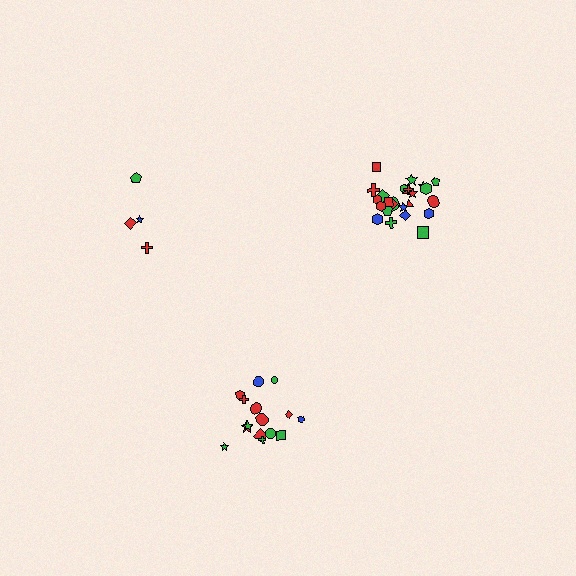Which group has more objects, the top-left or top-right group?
The top-right group.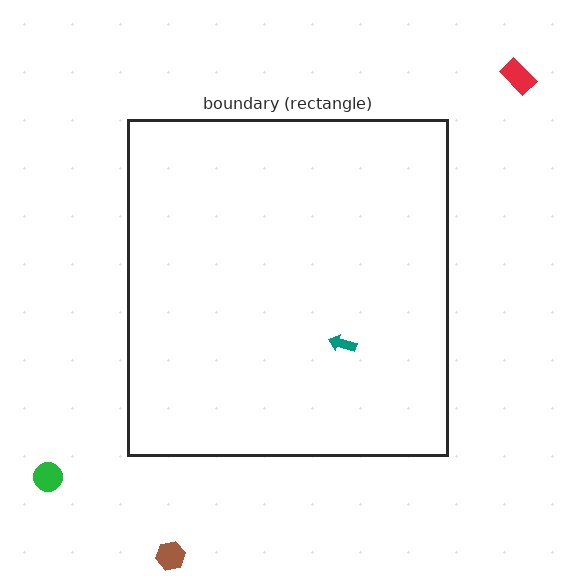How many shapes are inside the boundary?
1 inside, 3 outside.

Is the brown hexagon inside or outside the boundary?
Outside.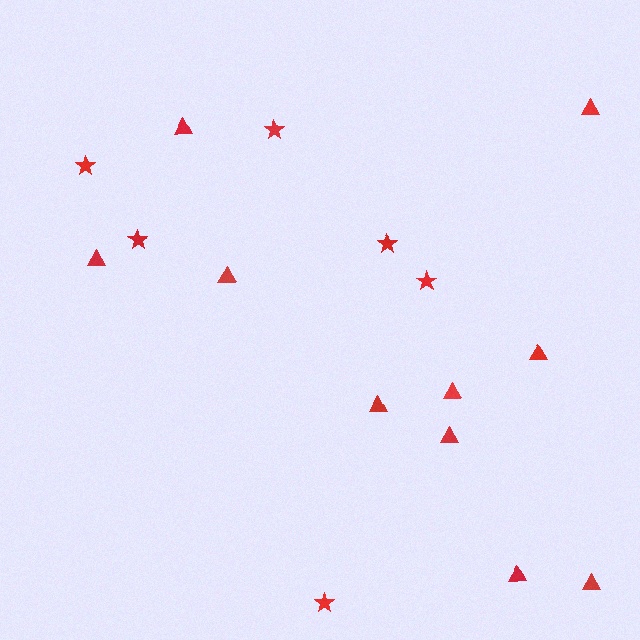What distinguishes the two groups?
There are 2 groups: one group of triangles (10) and one group of stars (6).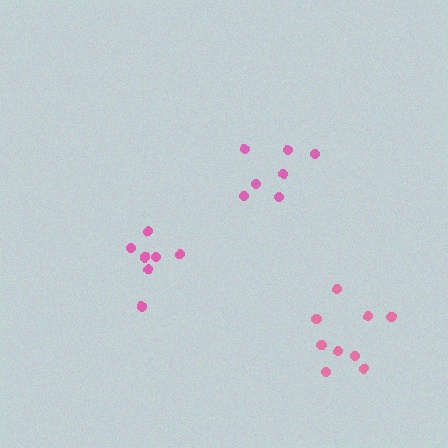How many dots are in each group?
Group 1: 7 dots, Group 2: 7 dots, Group 3: 9 dots (23 total).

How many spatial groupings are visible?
There are 3 spatial groupings.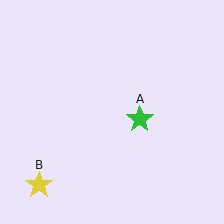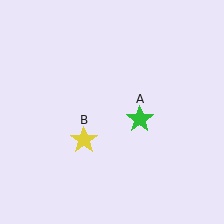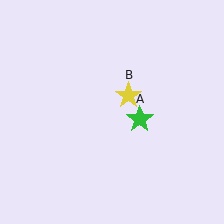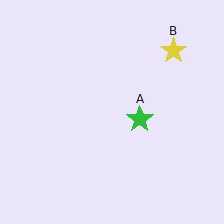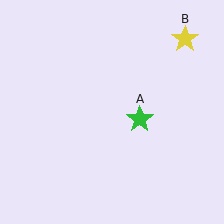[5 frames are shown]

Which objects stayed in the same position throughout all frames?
Green star (object A) remained stationary.